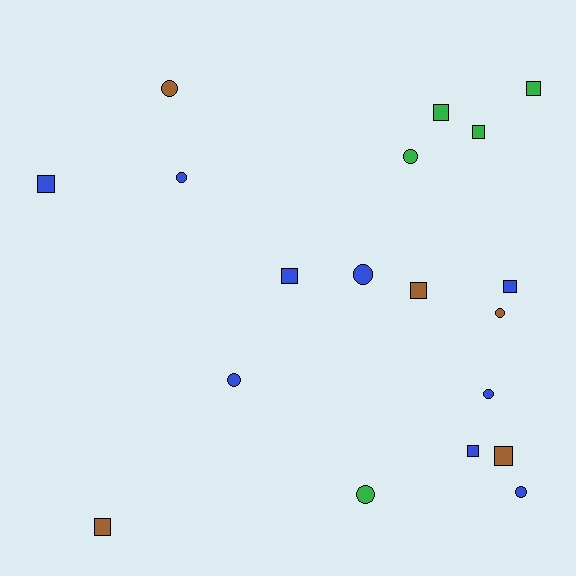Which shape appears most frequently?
Square, with 10 objects.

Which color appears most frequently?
Blue, with 9 objects.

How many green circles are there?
There are 2 green circles.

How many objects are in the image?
There are 19 objects.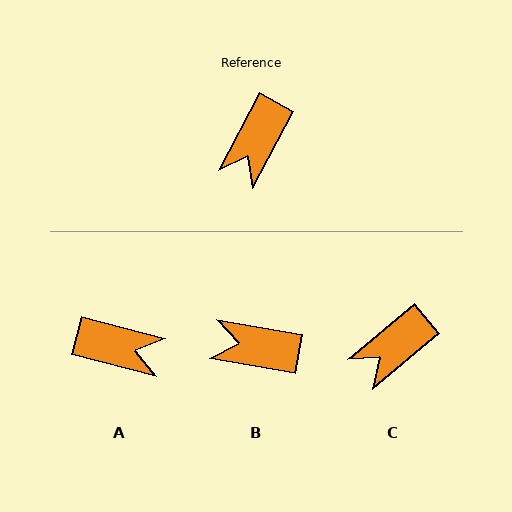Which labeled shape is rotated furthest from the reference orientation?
A, about 104 degrees away.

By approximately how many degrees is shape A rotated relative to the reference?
Approximately 104 degrees counter-clockwise.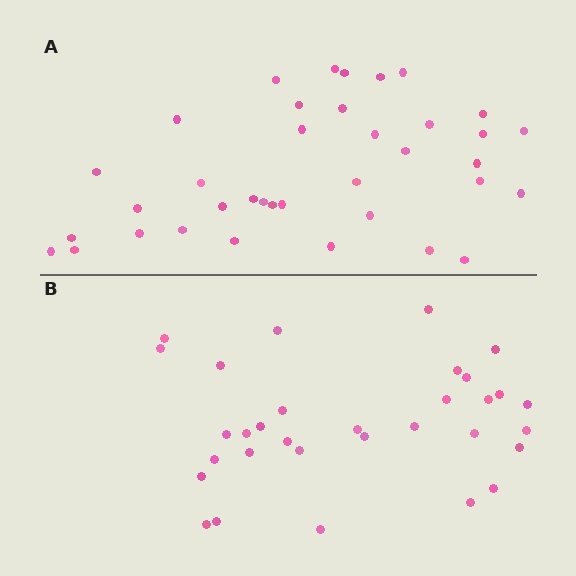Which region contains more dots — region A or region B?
Region A (the top region) has more dots.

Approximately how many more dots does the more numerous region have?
Region A has about 5 more dots than region B.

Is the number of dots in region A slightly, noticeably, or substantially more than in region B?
Region A has only slightly more — the two regions are fairly close. The ratio is roughly 1.2 to 1.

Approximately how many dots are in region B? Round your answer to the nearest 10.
About 30 dots. (The exact count is 32, which rounds to 30.)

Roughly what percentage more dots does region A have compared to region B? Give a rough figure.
About 15% more.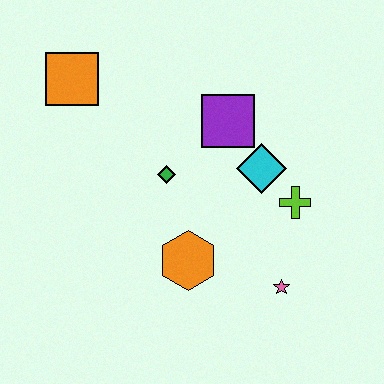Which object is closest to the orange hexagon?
The green diamond is closest to the orange hexagon.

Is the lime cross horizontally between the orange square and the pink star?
No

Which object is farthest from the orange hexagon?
The orange square is farthest from the orange hexagon.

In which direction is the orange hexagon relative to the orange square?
The orange hexagon is below the orange square.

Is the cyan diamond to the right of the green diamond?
Yes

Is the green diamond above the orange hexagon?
Yes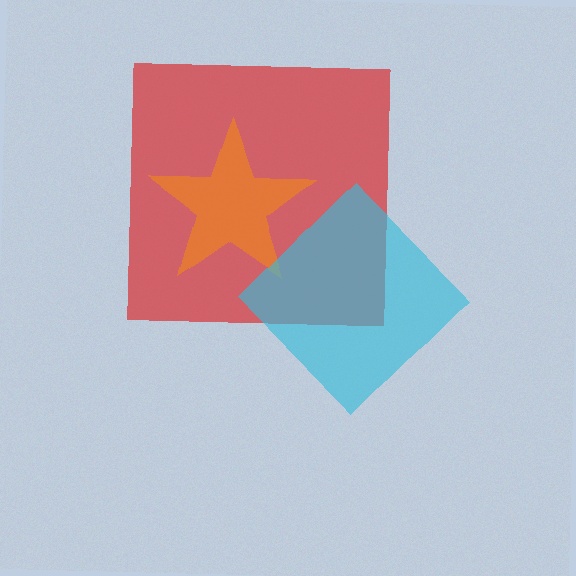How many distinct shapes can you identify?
There are 3 distinct shapes: a red square, an orange star, a cyan diamond.